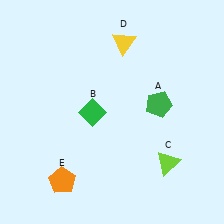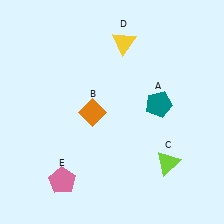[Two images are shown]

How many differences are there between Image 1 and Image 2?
There are 3 differences between the two images.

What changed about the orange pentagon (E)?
In Image 1, E is orange. In Image 2, it changed to pink.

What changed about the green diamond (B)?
In Image 1, B is green. In Image 2, it changed to orange.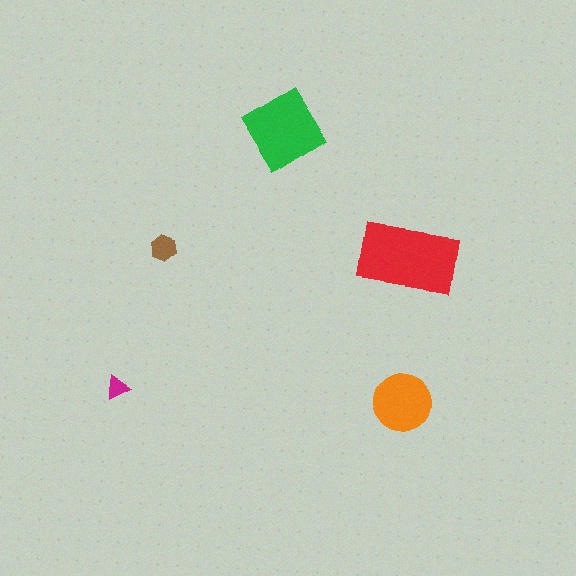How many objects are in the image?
There are 5 objects in the image.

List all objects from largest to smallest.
The red rectangle, the green diamond, the orange circle, the brown hexagon, the magenta triangle.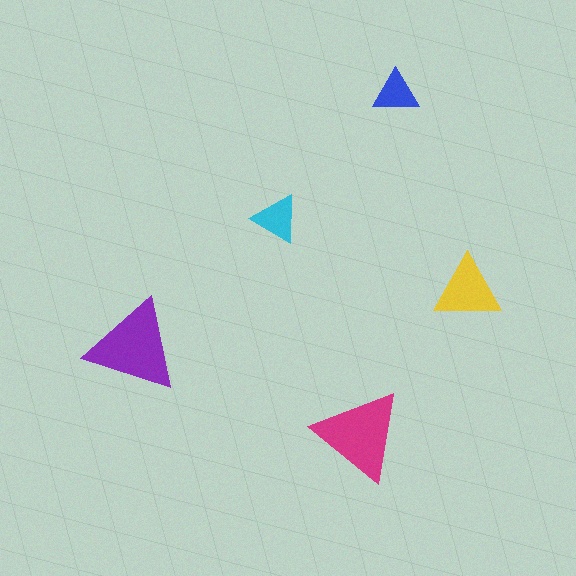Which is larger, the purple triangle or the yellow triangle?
The purple one.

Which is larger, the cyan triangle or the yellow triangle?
The yellow one.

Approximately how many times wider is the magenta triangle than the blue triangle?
About 2 times wider.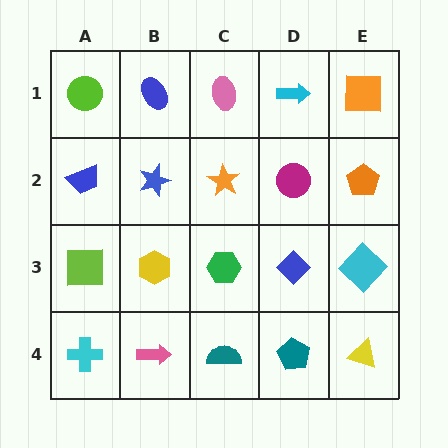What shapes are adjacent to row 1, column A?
A blue trapezoid (row 2, column A), a blue ellipse (row 1, column B).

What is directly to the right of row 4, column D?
A yellow triangle.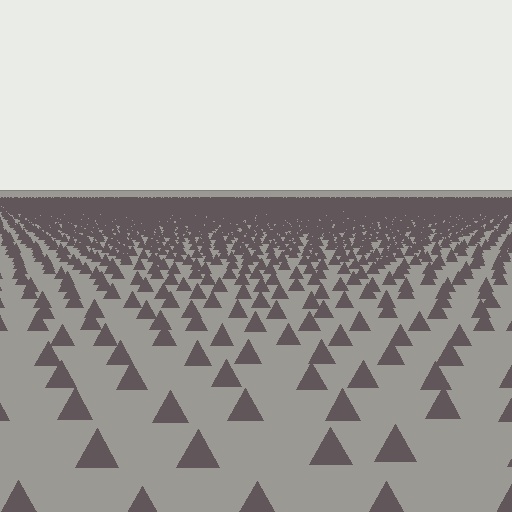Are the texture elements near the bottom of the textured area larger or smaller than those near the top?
Larger. Near the bottom, elements are closer to the viewer and appear at a bigger on-screen size.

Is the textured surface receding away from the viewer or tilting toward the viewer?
The surface is receding away from the viewer. Texture elements get smaller and denser toward the top.